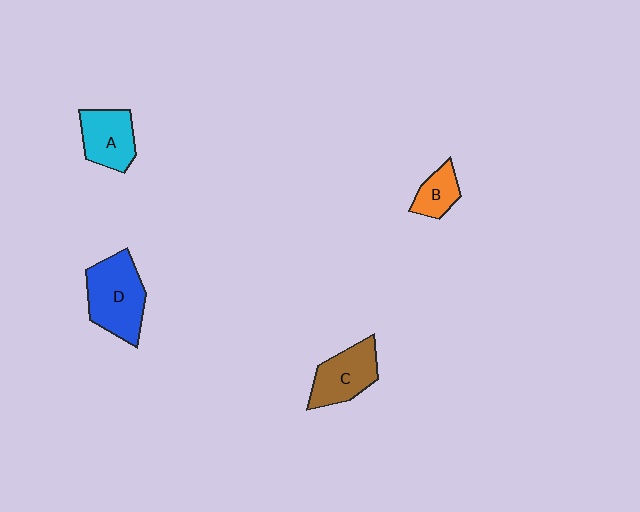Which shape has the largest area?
Shape D (blue).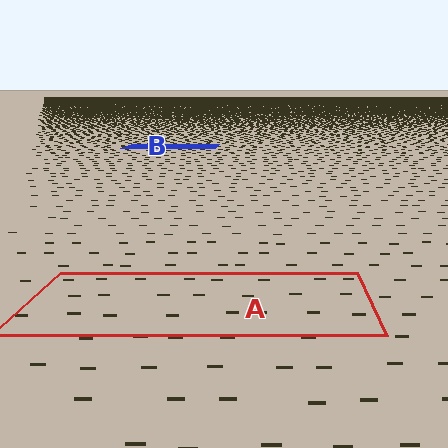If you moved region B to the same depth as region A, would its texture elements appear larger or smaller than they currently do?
They would appear larger. At a closer depth, the same texture elements are projected at a bigger on-screen size.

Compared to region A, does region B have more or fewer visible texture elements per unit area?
Region B has more texture elements per unit area — they are packed more densely because it is farther away.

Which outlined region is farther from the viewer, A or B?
Region B is farther from the viewer — the texture elements inside it appear smaller and more densely packed.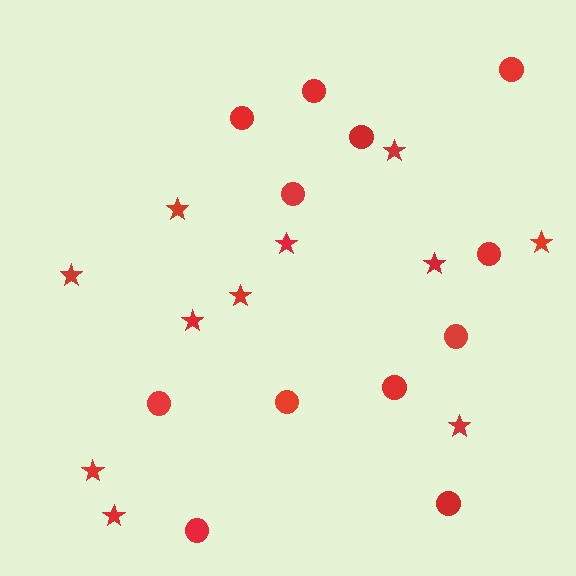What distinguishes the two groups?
There are 2 groups: one group of stars (11) and one group of circles (12).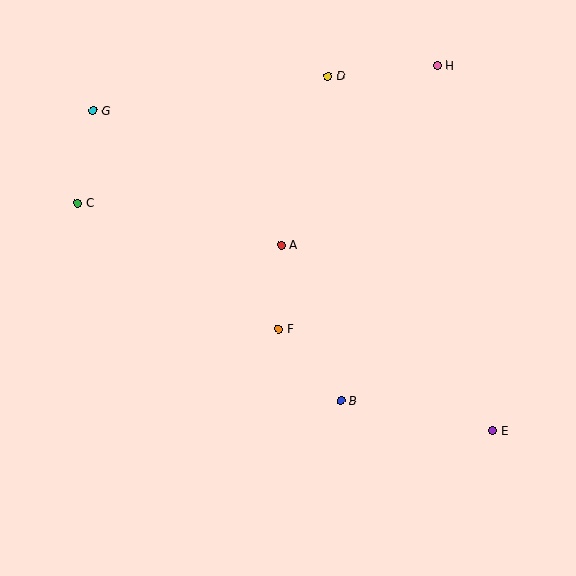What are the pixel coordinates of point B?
Point B is at (341, 400).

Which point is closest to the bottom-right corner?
Point E is closest to the bottom-right corner.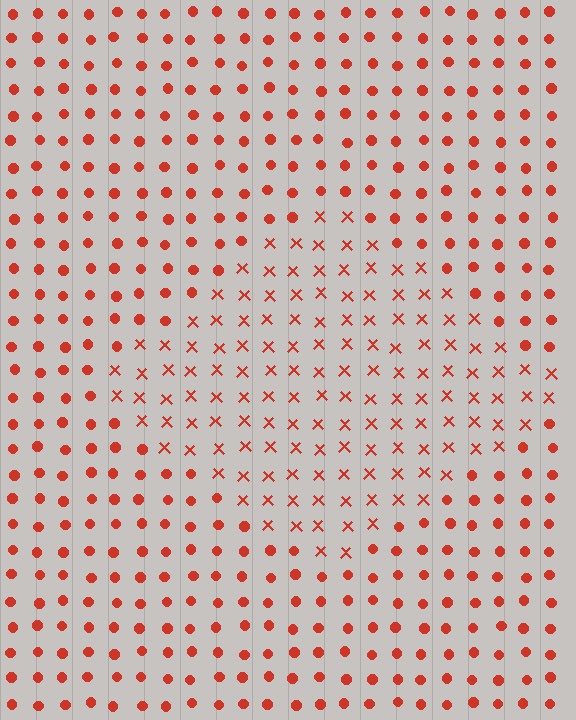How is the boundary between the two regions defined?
The boundary is defined by a change in element shape: X marks inside vs. circles outside. All elements share the same color and spacing.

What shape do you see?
I see a diamond.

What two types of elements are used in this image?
The image uses X marks inside the diamond region and circles outside it.